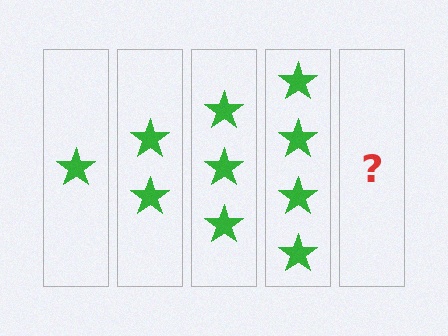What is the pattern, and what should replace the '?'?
The pattern is that each step adds one more star. The '?' should be 5 stars.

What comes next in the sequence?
The next element should be 5 stars.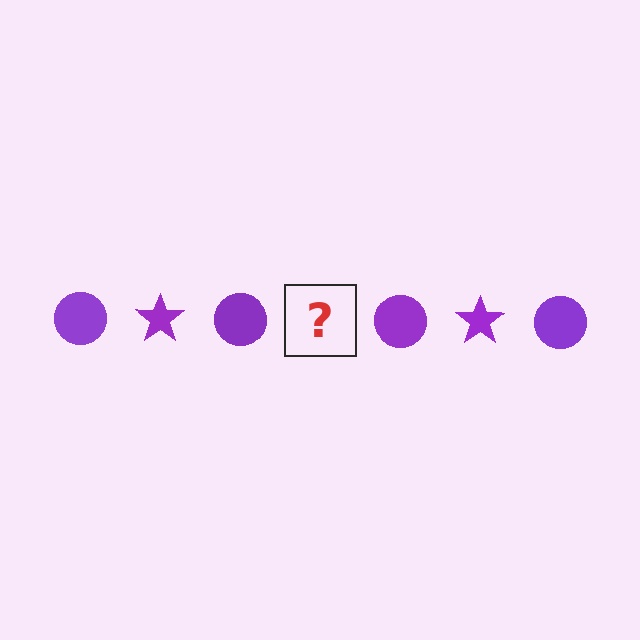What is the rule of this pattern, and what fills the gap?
The rule is that the pattern cycles through circle, star shapes in purple. The gap should be filled with a purple star.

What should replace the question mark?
The question mark should be replaced with a purple star.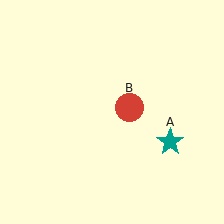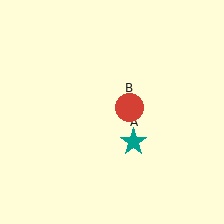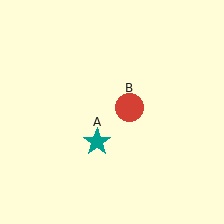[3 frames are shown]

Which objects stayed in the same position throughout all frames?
Red circle (object B) remained stationary.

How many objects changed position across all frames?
1 object changed position: teal star (object A).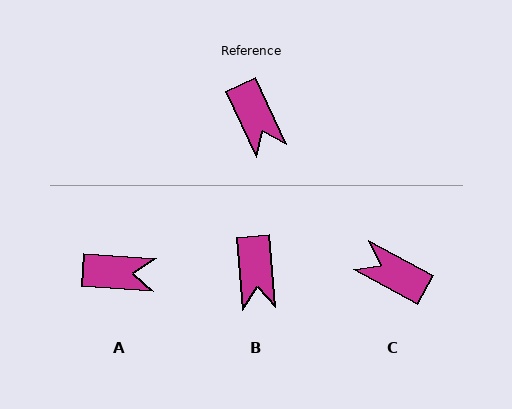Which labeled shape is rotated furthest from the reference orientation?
C, about 143 degrees away.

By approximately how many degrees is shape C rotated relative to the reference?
Approximately 143 degrees clockwise.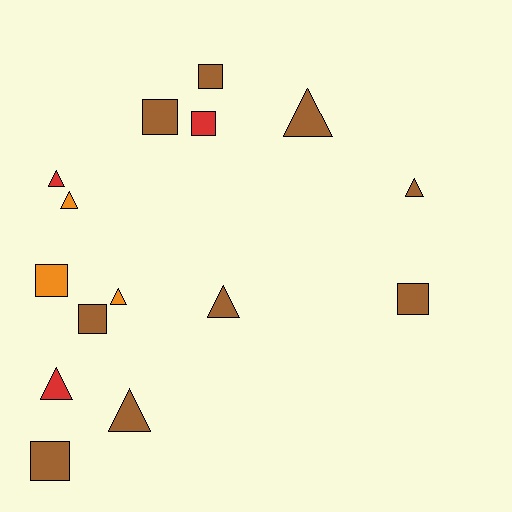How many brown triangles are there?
There are 4 brown triangles.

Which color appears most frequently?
Brown, with 9 objects.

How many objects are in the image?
There are 15 objects.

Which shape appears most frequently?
Triangle, with 8 objects.